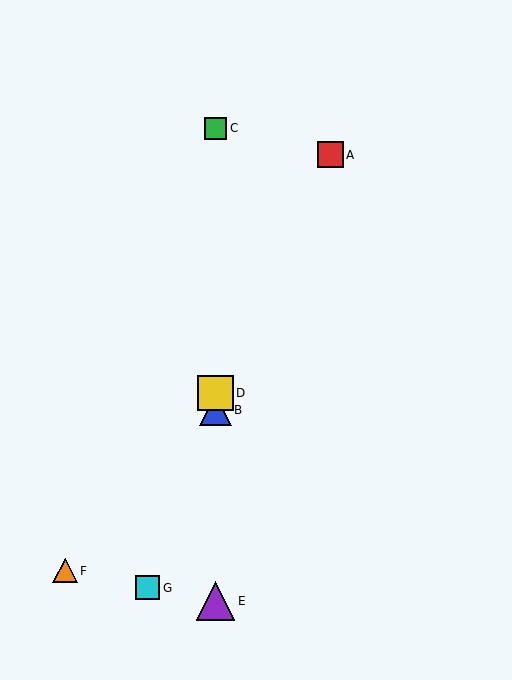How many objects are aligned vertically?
4 objects (B, C, D, E) are aligned vertically.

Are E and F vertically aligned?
No, E is at x≈216 and F is at x≈65.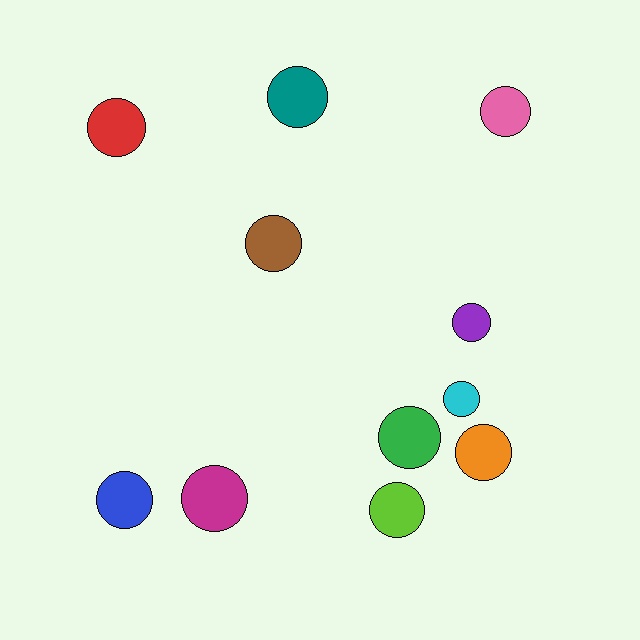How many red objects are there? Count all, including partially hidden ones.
There is 1 red object.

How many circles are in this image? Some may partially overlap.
There are 11 circles.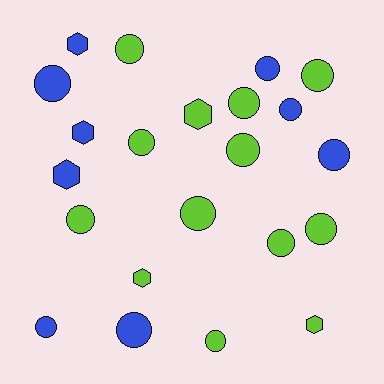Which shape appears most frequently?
Circle, with 16 objects.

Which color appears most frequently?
Lime, with 13 objects.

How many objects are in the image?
There are 22 objects.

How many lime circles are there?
There are 10 lime circles.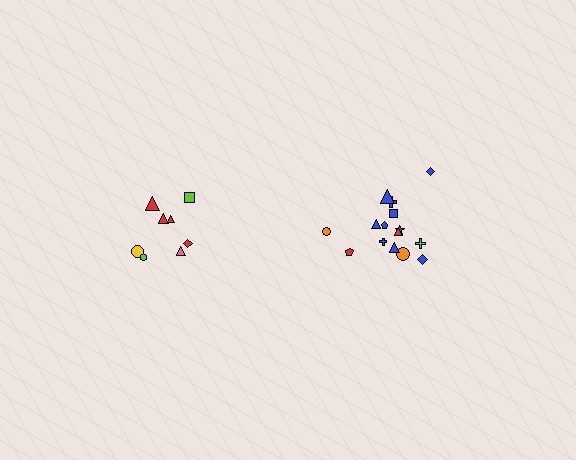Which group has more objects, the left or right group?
The right group.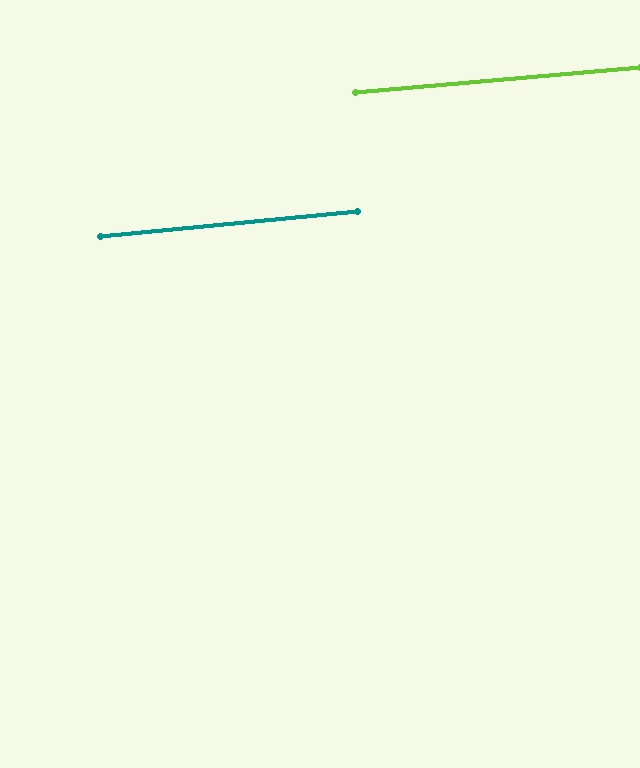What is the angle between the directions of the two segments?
Approximately 1 degree.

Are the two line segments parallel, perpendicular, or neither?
Parallel — their directions differ by only 0.5°.